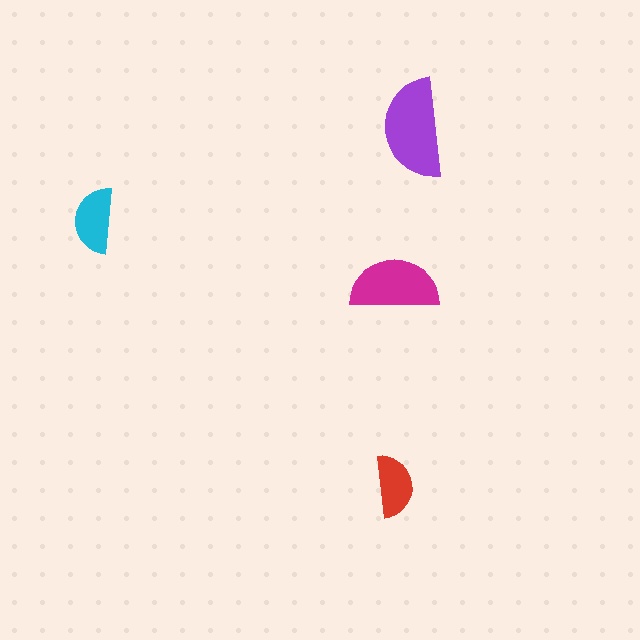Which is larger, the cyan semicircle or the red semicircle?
The cyan one.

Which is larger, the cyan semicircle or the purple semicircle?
The purple one.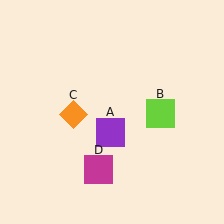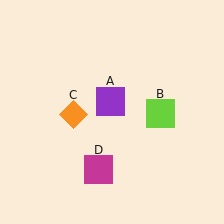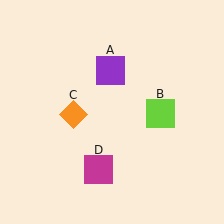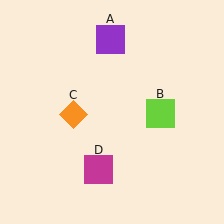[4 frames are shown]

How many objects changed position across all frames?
1 object changed position: purple square (object A).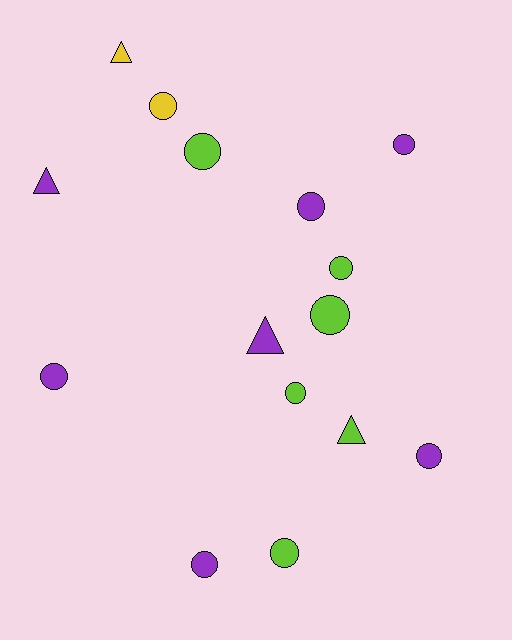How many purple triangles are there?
There are 2 purple triangles.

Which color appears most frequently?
Purple, with 7 objects.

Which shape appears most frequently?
Circle, with 11 objects.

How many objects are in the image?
There are 15 objects.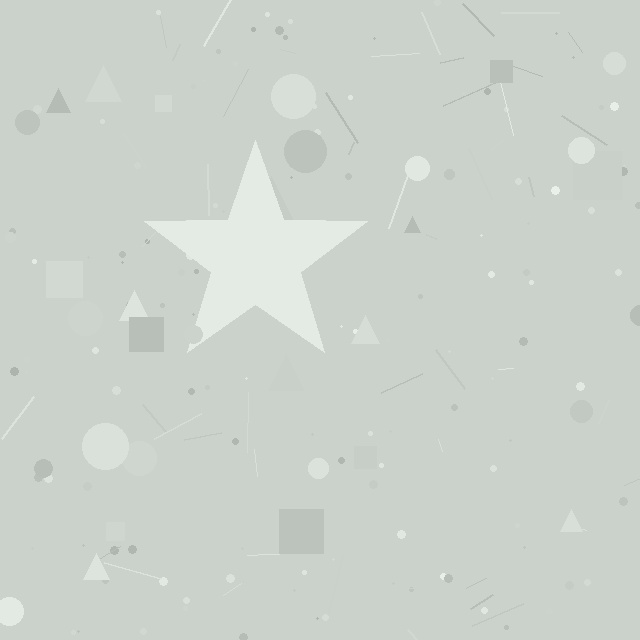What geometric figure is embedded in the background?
A star is embedded in the background.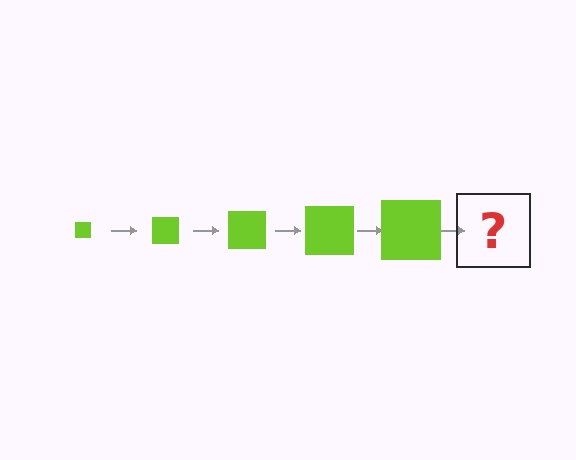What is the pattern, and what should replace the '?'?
The pattern is that the square gets progressively larger each step. The '?' should be a lime square, larger than the previous one.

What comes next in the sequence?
The next element should be a lime square, larger than the previous one.